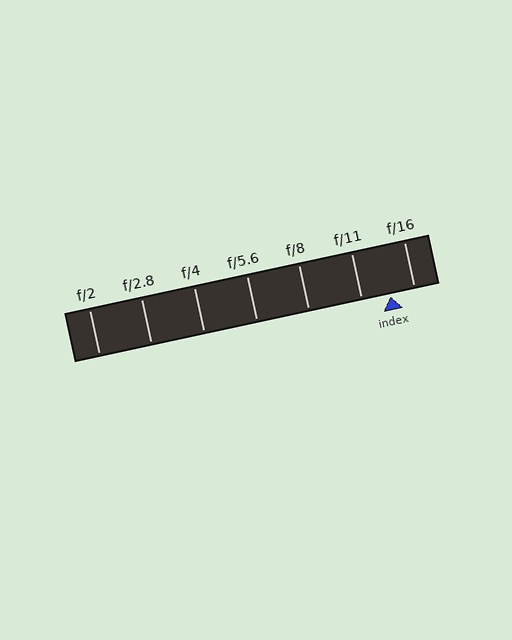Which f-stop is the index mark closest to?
The index mark is closest to f/16.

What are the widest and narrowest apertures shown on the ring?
The widest aperture shown is f/2 and the narrowest is f/16.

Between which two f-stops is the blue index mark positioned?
The index mark is between f/11 and f/16.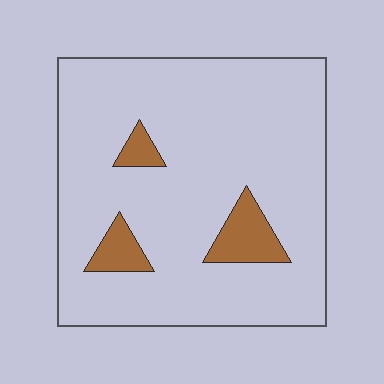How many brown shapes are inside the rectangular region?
3.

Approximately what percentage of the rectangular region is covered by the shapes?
Approximately 10%.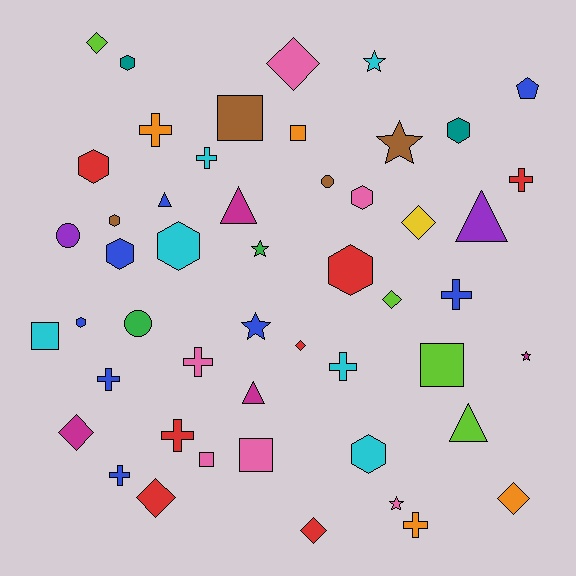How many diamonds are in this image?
There are 9 diamonds.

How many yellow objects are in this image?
There is 1 yellow object.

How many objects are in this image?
There are 50 objects.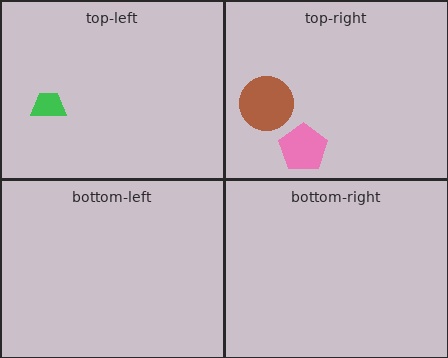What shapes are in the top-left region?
The green trapezoid.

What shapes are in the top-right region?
The pink pentagon, the brown circle.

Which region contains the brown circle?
The top-right region.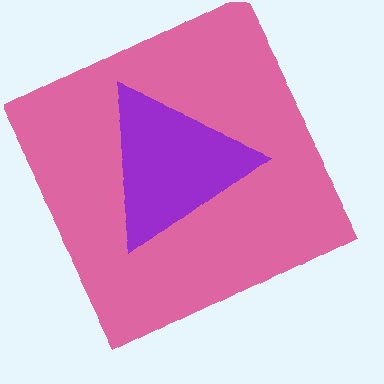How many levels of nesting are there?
2.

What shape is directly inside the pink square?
The purple triangle.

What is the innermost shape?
The purple triangle.